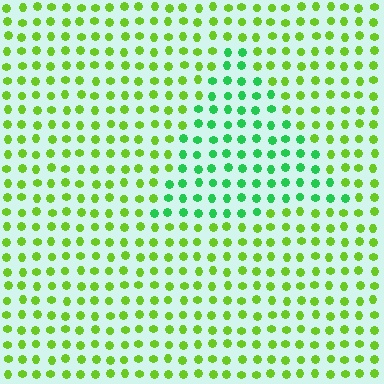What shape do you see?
I see a triangle.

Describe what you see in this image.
The image is filled with small lime elements in a uniform arrangement. A triangle-shaped region is visible where the elements are tinted to a slightly different hue, forming a subtle color boundary.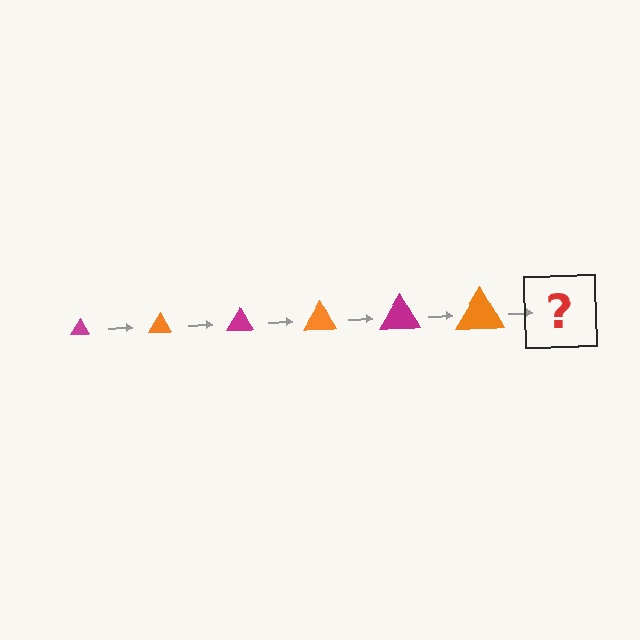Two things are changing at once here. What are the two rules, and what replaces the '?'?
The two rules are that the triangle grows larger each step and the color cycles through magenta and orange. The '?' should be a magenta triangle, larger than the previous one.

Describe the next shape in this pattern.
It should be a magenta triangle, larger than the previous one.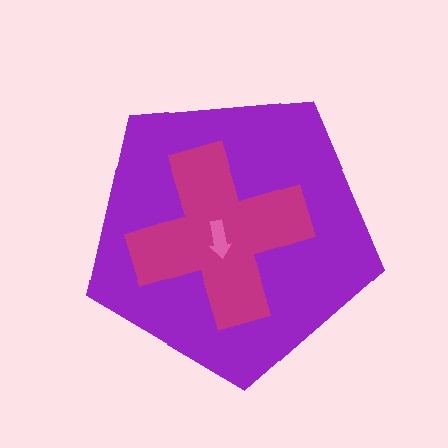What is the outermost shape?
The purple pentagon.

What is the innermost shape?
The pink arrow.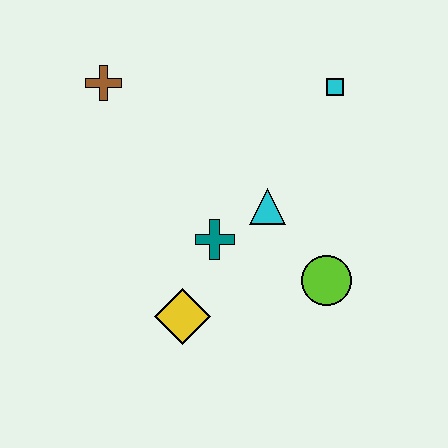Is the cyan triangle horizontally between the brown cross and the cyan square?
Yes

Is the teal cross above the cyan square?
No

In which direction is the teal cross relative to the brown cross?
The teal cross is below the brown cross.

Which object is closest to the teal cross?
The cyan triangle is closest to the teal cross.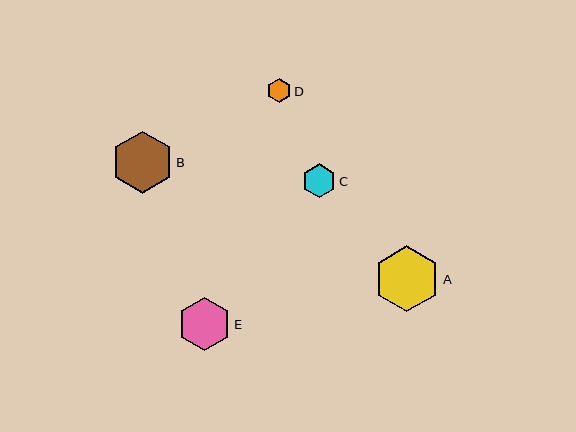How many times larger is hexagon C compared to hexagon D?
Hexagon C is approximately 1.4 times the size of hexagon D.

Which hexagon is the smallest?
Hexagon D is the smallest with a size of approximately 24 pixels.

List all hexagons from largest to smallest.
From largest to smallest: A, B, E, C, D.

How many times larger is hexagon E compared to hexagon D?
Hexagon E is approximately 2.2 times the size of hexagon D.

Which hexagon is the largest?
Hexagon A is the largest with a size of approximately 66 pixels.